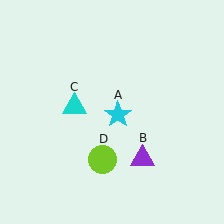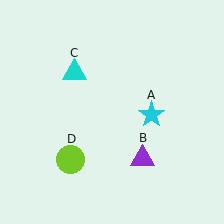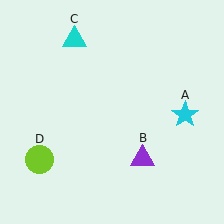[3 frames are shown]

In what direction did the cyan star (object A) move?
The cyan star (object A) moved right.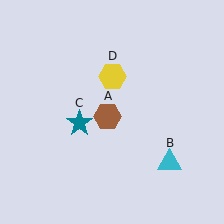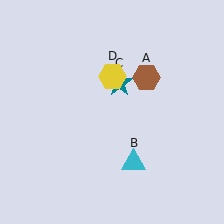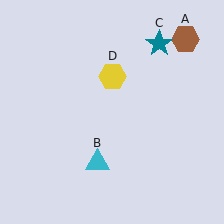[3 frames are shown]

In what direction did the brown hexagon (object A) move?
The brown hexagon (object A) moved up and to the right.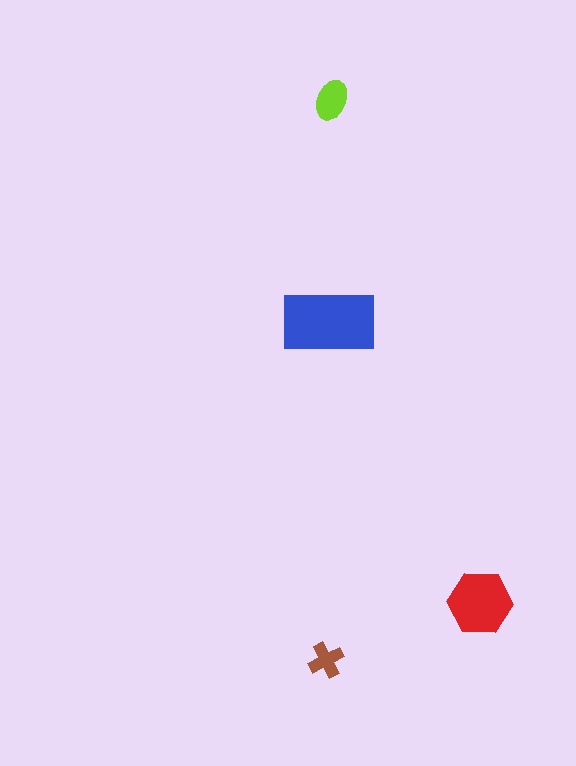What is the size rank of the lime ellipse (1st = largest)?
3rd.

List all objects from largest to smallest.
The blue rectangle, the red hexagon, the lime ellipse, the brown cross.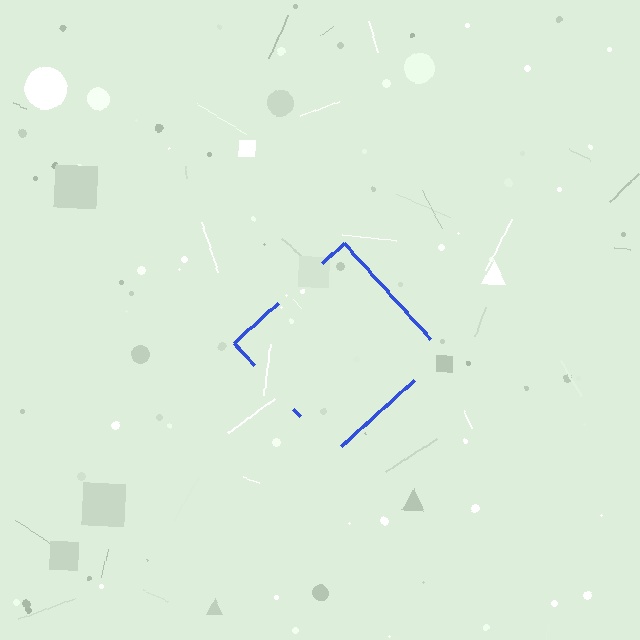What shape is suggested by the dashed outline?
The dashed outline suggests a diamond.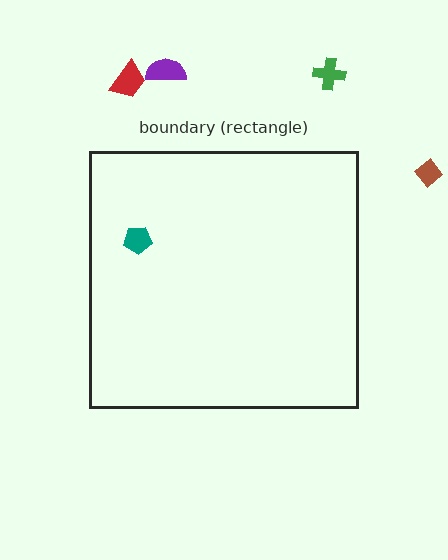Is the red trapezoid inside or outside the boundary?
Outside.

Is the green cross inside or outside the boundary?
Outside.